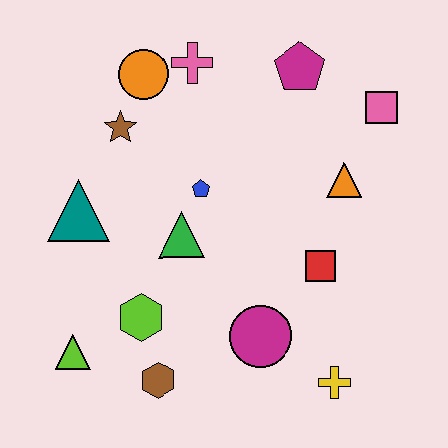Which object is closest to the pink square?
The orange triangle is closest to the pink square.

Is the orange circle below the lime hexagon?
No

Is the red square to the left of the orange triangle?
Yes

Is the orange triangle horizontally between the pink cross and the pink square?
Yes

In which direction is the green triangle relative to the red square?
The green triangle is to the left of the red square.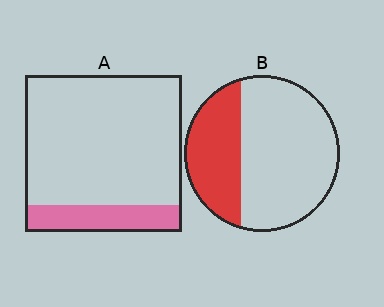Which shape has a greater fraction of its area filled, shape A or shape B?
Shape B.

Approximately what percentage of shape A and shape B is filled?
A is approximately 15% and B is approximately 35%.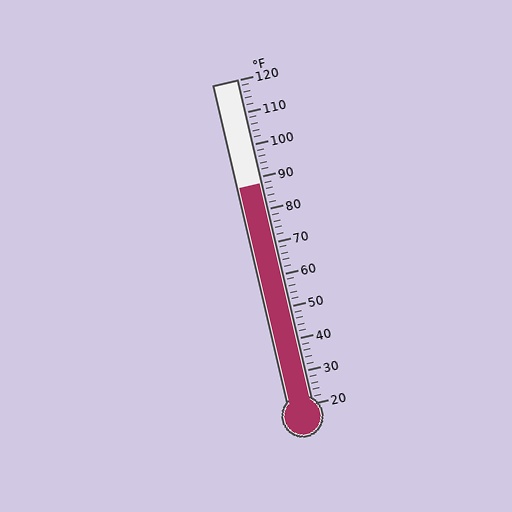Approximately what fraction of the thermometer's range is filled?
The thermometer is filled to approximately 70% of its range.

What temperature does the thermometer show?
The thermometer shows approximately 88°F.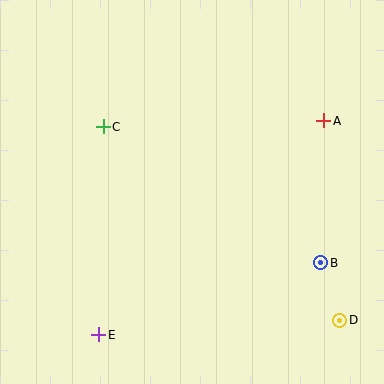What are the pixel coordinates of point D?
Point D is at (340, 320).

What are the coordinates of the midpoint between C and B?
The midpoint between C and B is at (212, 195).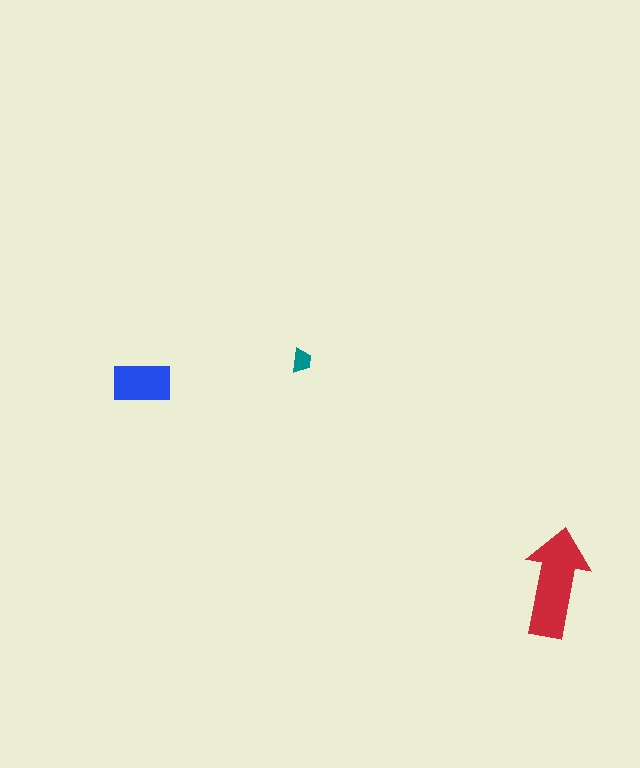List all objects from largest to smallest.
The red arrow, the blue rectangle, the teal trapezoid.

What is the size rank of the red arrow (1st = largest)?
1st.